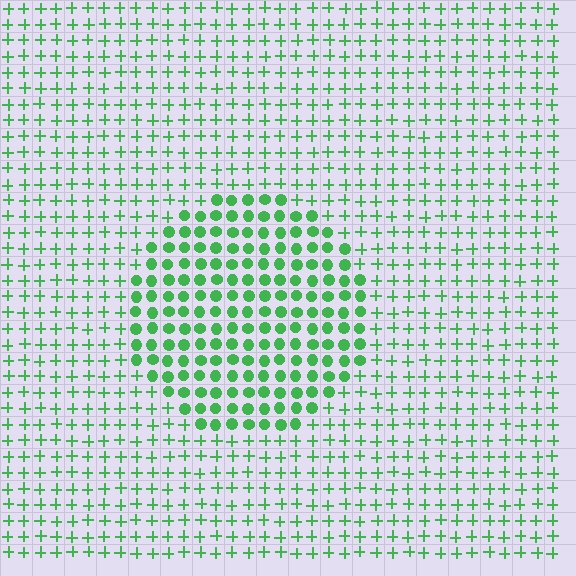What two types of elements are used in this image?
The image uses circles inside the circle region and plus signs outside it.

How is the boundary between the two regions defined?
The boundary is defined by a change in element shape: circles inside vs. plus signs outside. All elements share the same color and spacing.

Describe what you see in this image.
The image is filled with small green elements arranged in a uniform grid. A circle-shaped region contains circles, while the surrounding area contains plus signs. The boundary is defined purely by the change in element shape.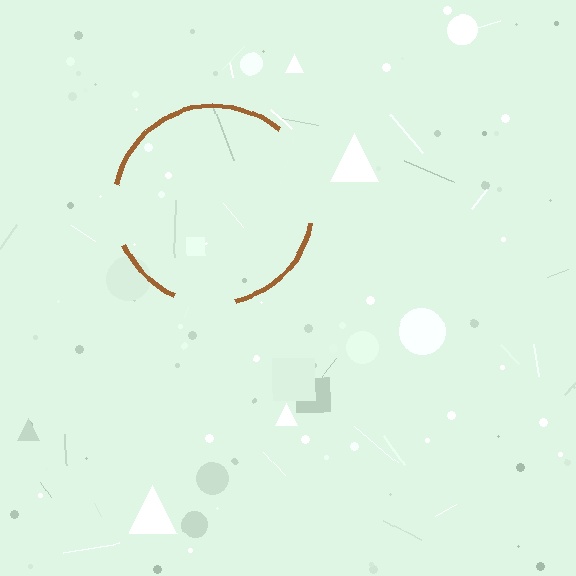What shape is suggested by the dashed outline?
The dashed outline suggests a circle.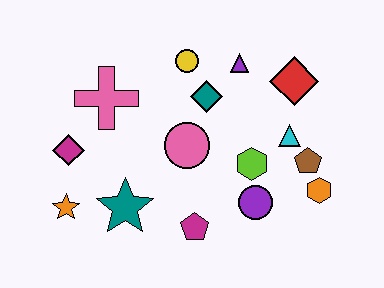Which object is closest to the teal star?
The orange star is closest to the teal star.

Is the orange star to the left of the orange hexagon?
Yes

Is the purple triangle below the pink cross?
No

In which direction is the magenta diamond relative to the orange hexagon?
The magenta diamond is to the left of the orange hexagon.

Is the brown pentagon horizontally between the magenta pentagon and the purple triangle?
No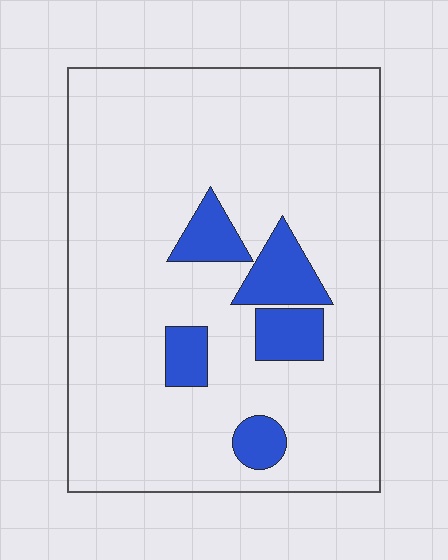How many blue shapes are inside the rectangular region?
5.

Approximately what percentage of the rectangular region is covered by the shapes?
Approximately 15%.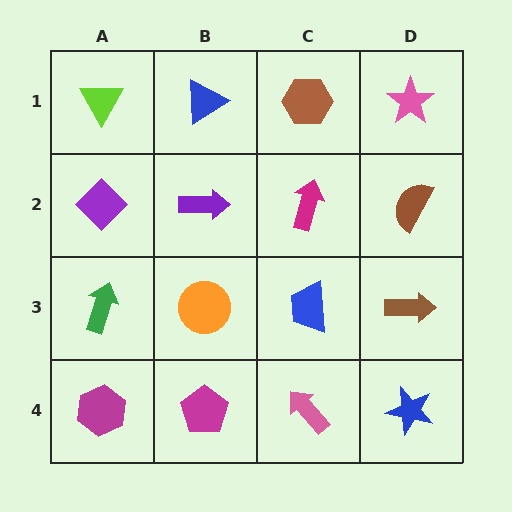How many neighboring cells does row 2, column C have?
4.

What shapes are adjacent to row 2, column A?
A lime triangle (row 1, column A), a green arrow (row 3, column A), a purple arrow (row 2, column B).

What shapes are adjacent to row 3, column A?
A purple diamond (row 2, column A), a magenta hexagon (row 4, column A), an orange circle (row 3, column B).